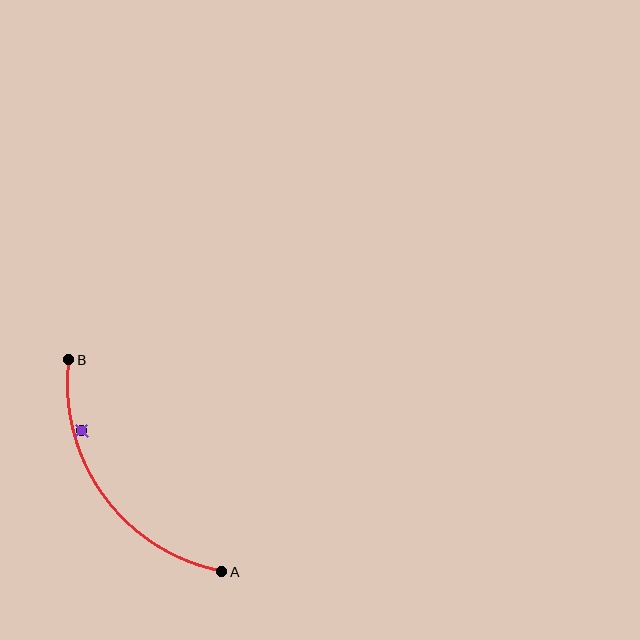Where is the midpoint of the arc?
The arc midpoint is the point on the curve farthest from the straight line joining A and B. It sits below and to the left of that line.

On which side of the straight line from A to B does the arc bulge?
The arc bulges below and to the left of the straight line connecting A and B.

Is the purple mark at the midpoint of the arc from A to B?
No — the purple mark does not lie on the arc at all. It sits slightly inside the curve.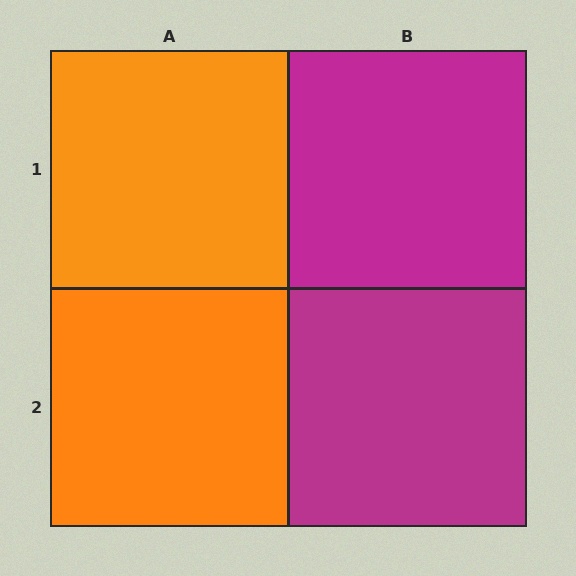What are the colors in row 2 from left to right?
Orange, magenta.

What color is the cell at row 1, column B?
Magenta.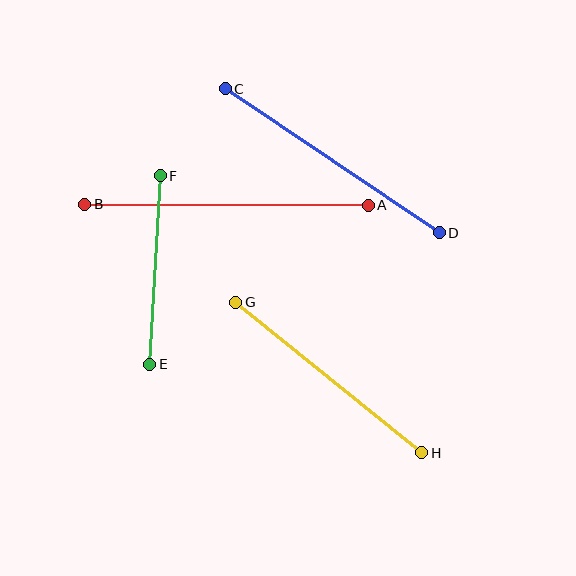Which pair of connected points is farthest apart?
Points A and B are farthest apart.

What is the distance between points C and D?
The distance is approximately 258 pixels.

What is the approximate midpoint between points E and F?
The midpoint is at approximately (155, 270) pixels.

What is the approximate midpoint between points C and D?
The midpoint is at approximately (332, 161) pixels.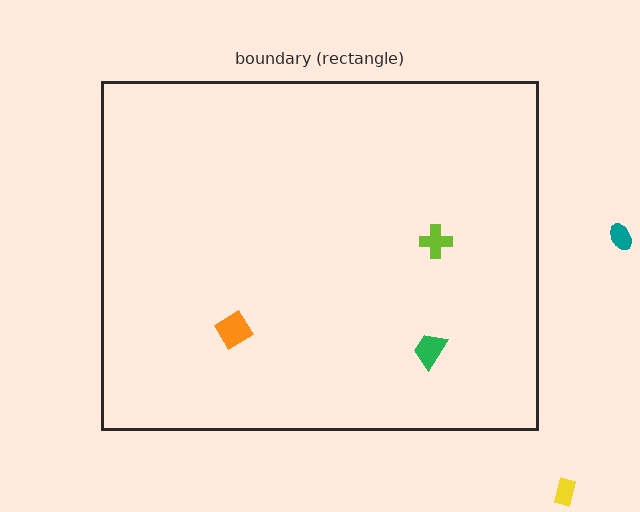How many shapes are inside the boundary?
3 inside, 2 outside.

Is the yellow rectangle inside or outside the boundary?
Outside.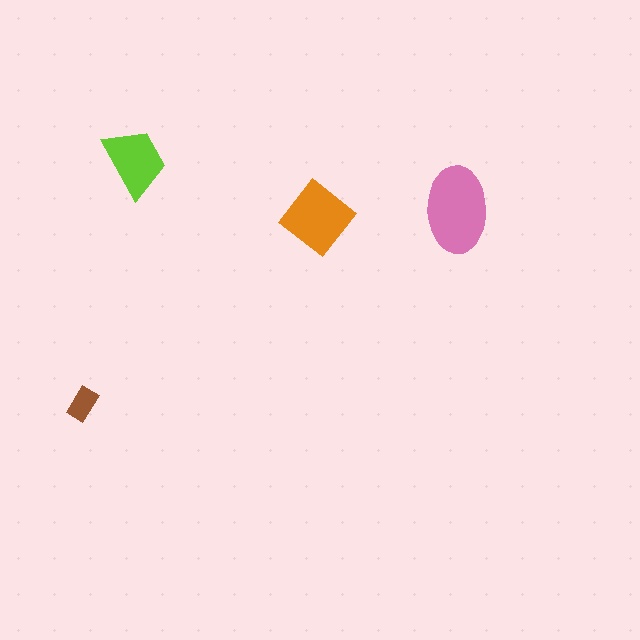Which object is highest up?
The lime trapezoid is topmost.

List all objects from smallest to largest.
The brown rectangle, the lime trapezoid, the orange diamond, the pink ellipse.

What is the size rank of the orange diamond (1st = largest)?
2nd.